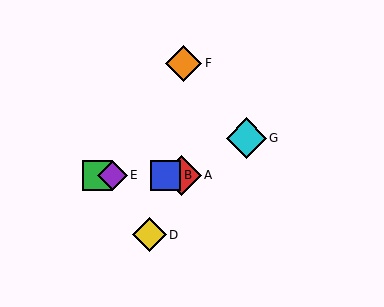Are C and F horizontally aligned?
No, C is at y≈175 and F is at y≈63.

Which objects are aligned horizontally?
Objects A, B, C, E are aligned horizontally.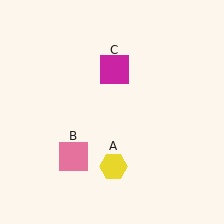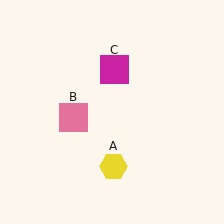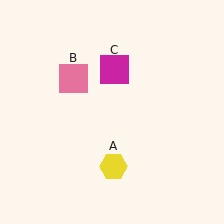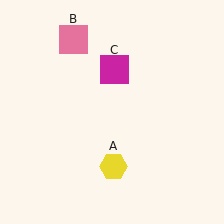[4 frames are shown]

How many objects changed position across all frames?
1 object changed position: pink square (object B).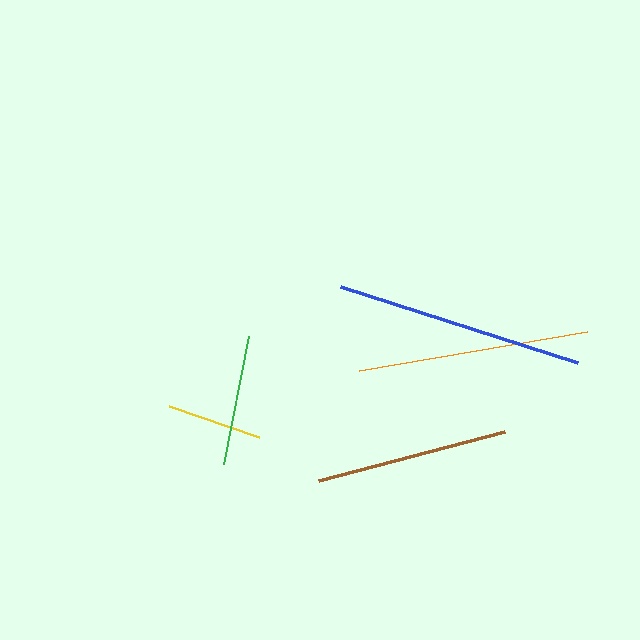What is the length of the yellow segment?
The yellow segment is approximately 96 pixels long.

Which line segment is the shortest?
The yellow line is the shortest at approximately 96 pixels.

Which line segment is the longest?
The blue line is the longest at approximately 248 pixels.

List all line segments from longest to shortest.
From longest to shortest: blue, orange, brown, green, yellow.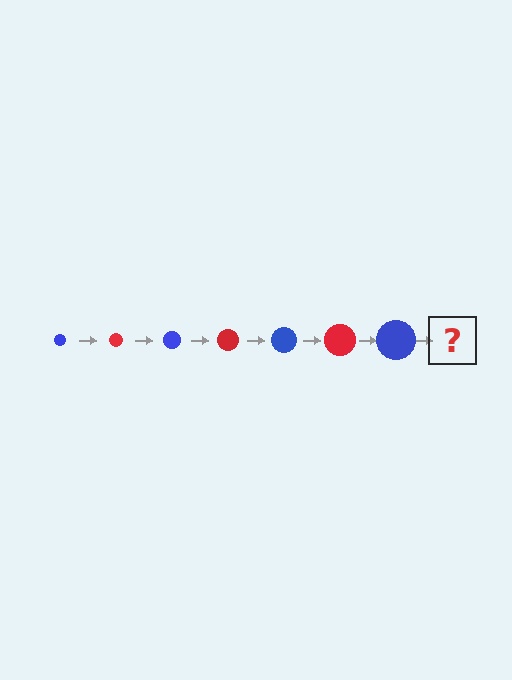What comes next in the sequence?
The next element should be a red circle, larger than the previous one.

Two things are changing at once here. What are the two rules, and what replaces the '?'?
The two rules are that the circle grows larger each step and the color cycles through blue and red. The '?' should be a red circle, larger than the previous one.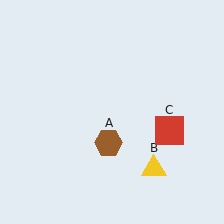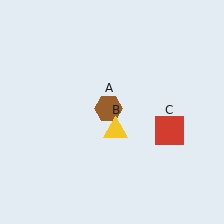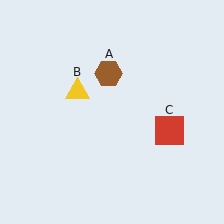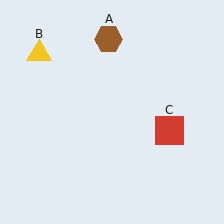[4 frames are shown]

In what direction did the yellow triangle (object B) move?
The yellow triangle (object B) moved up and to the left.